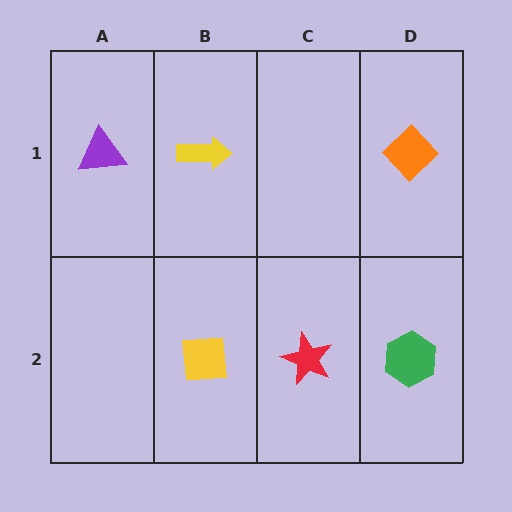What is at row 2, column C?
A red star.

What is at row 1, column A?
A purple triangle.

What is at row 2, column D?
A green hexagon.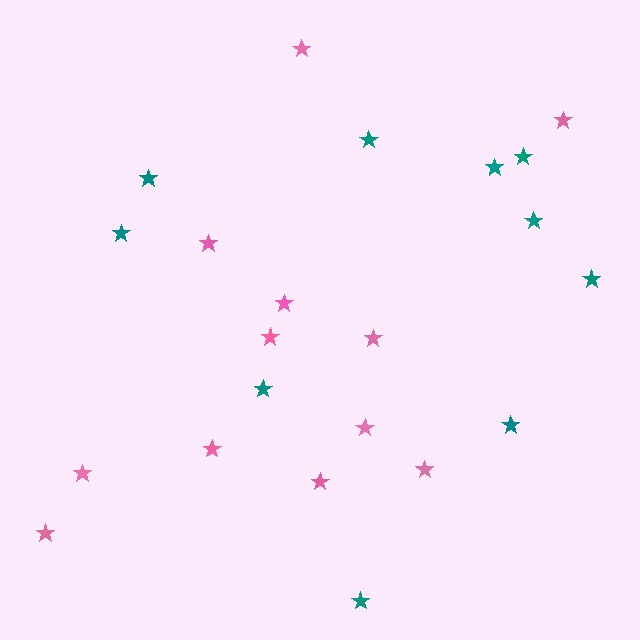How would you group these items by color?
There are 2 groups: one group of teal stars (10) and one group of pink stars (12).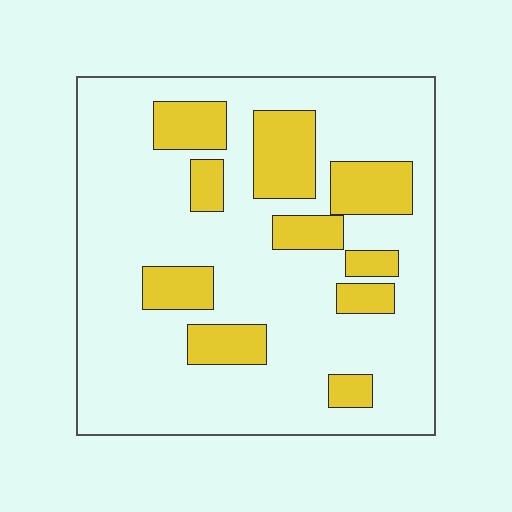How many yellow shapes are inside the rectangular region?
10.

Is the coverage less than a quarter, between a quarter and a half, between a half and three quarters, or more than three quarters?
Less than a quarter.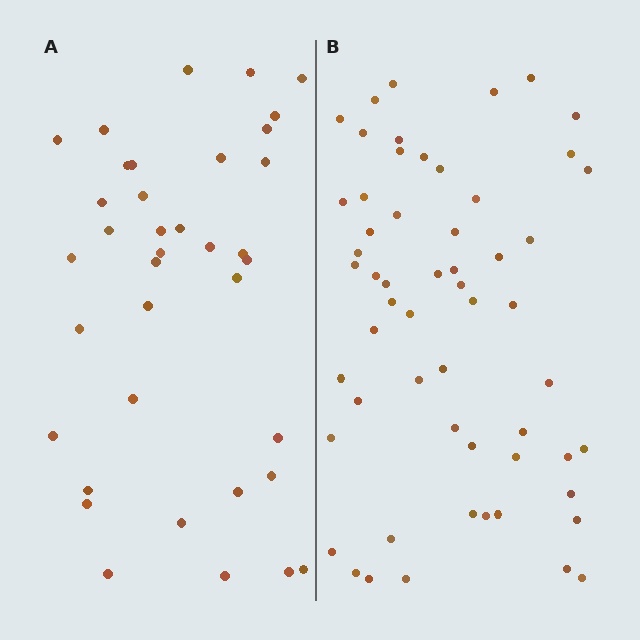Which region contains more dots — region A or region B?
Region B (the right region) has more dots.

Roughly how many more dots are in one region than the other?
Region B has approximately 20 more dots than region A.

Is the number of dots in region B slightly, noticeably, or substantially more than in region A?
Region B has substantially more. The ratio is roughly 1.5 to 1.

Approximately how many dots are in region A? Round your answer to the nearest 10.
About 40 dots. (The exact count is 37, which rounds to 40.)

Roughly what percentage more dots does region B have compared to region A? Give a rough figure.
About 55% more.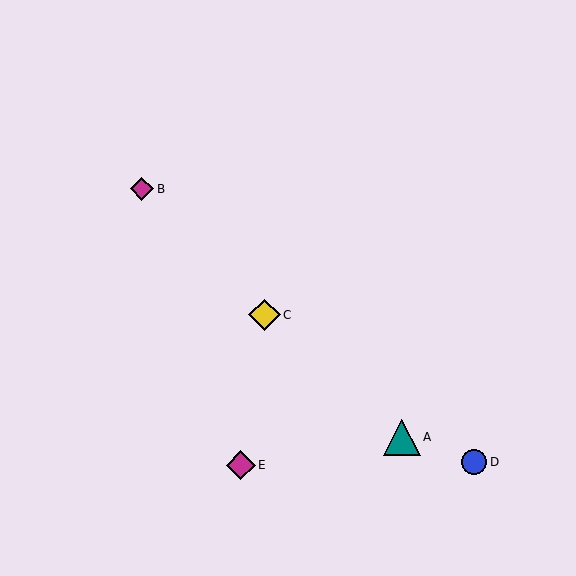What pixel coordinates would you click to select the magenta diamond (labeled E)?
Click at (241, 465) to select the magenta diamond E.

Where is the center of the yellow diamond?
The center of the yellow diamond is at (264, 315).